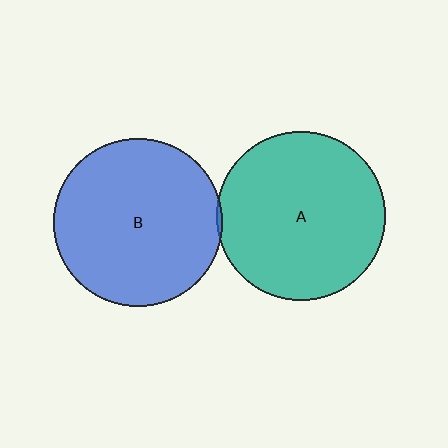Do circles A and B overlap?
Yes.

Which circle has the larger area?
Circle A (teal).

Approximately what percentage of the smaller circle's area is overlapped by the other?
Approximately 5%.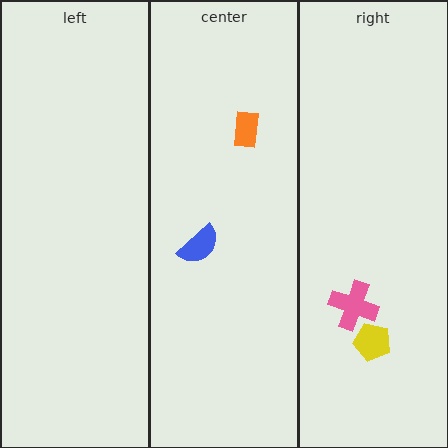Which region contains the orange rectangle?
The center region.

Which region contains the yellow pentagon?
The right region.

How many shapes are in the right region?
2.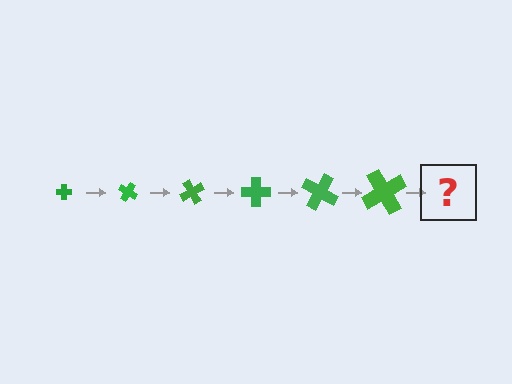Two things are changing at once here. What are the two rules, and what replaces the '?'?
The two rules are that the cross grows larger each step and it rotates 30 degrees each step. The '?' should be a cross, larger than the previous one and rotated 180 degrees from the start.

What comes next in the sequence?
The next element should be a cross, larger than the previous one and rotated 180 degrees from the start.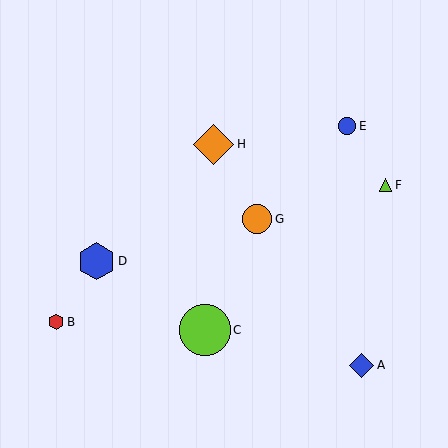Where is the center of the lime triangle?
The center of the lime triangle is at (386, 185).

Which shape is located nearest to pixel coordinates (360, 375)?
The blue diamond (labeled A) at (361, 365) is nearest to that location.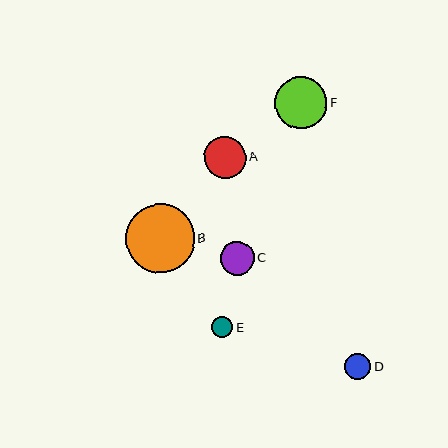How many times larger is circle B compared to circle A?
Circle B is approximately 1.6 times the size of circle A.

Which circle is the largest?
Circle B is the largest with a size of approximately 69 pixels.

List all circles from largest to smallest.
From largest to smallest: B, F, A, C, D, E.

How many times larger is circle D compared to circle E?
Circle D is approximately 1.2 times the size of circle E.